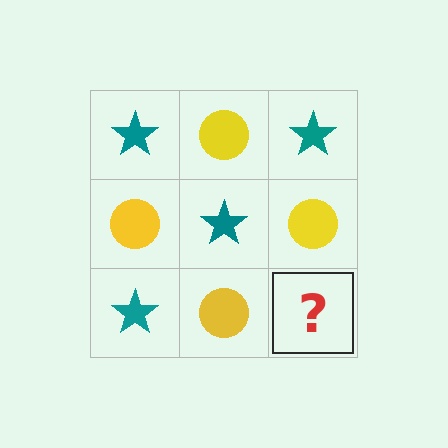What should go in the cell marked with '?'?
The missing cell should contain a teal star.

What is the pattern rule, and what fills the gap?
The rule is that it alternates teal star and yellow circle in a checkerboard pattern. The gap should be filled with a teal star.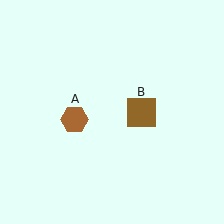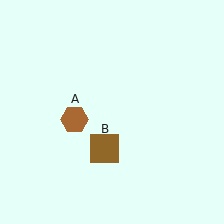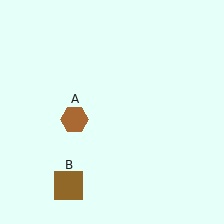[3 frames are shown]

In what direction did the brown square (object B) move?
The brown square (object B) moved down and to the left.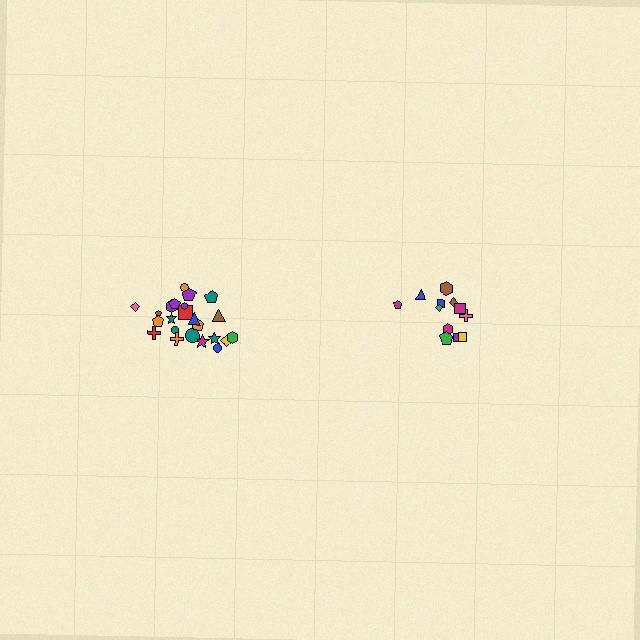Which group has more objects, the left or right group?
The left group.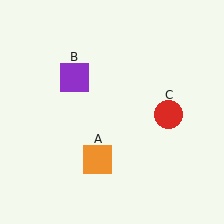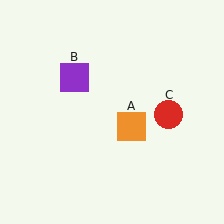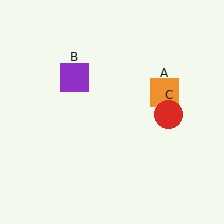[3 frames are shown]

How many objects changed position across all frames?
1 object changed position: orange square (object A).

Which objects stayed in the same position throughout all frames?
Purple square (object B) and red circle (object C) remained stationary.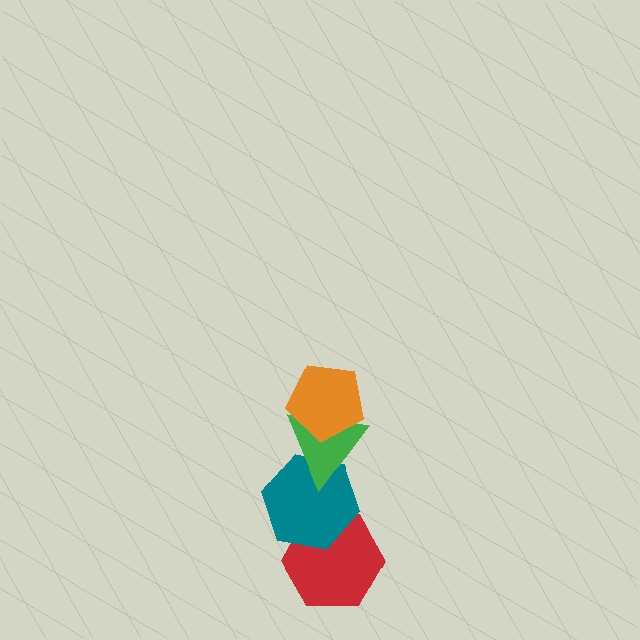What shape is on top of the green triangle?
The orange pentagon is on top of the green triangle.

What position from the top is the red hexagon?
The red hexagon is 4th from the top.